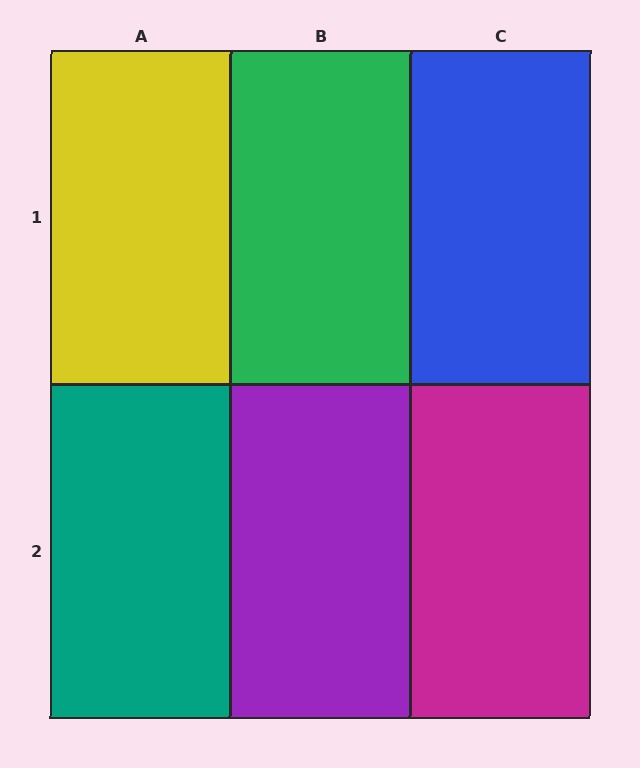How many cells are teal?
1 cell is teal.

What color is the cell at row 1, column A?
Yellow.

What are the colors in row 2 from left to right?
Teal, purple, magenta.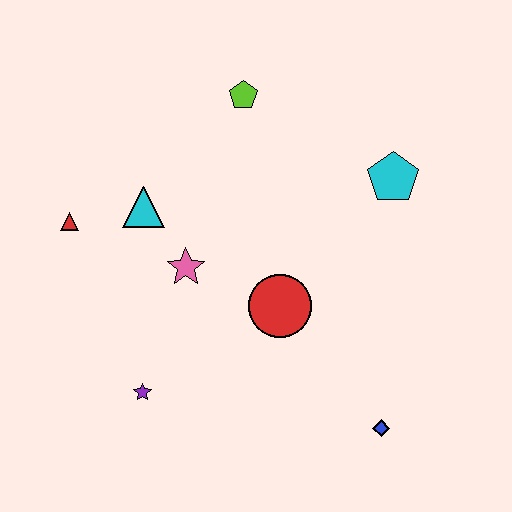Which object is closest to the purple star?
The pink star is closest to the purple star.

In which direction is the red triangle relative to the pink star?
The red triangle is to the left of the pink star.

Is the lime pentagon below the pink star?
No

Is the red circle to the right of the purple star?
Yes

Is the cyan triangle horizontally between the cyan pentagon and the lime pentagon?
No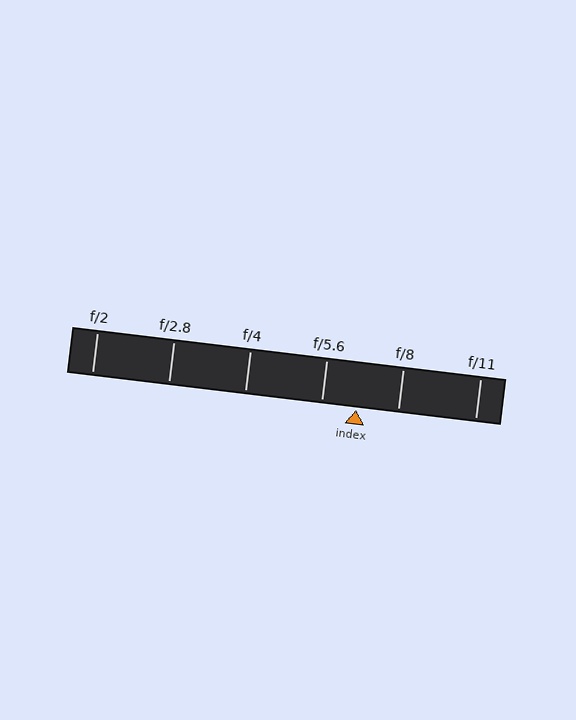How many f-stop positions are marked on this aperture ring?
There are 6 f-stop positions marked.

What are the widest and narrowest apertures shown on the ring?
The widest aperture shown is f/2 and the narrowest is f/11.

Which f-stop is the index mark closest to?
The index mark is closest to f/5.6.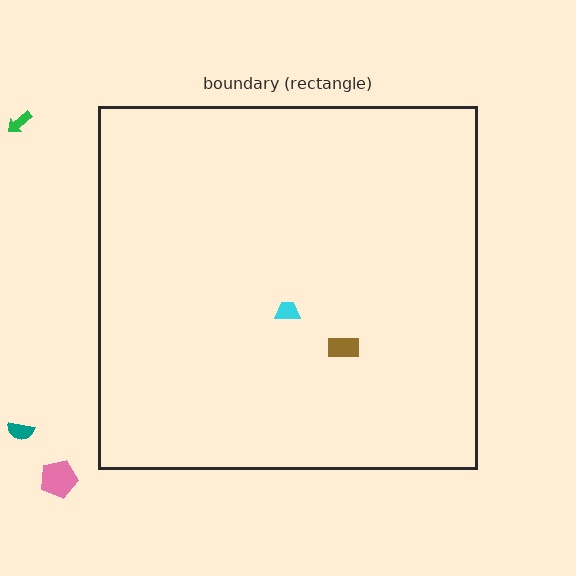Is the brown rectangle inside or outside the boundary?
Inside.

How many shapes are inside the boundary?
2 inside, 3 outside.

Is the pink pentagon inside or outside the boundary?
Outside.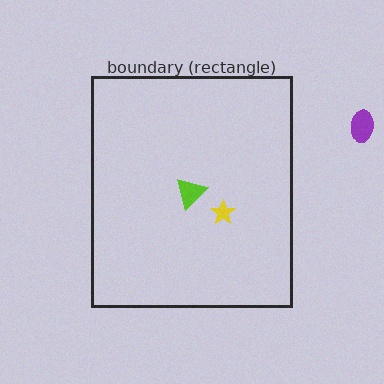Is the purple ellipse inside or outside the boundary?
Outside.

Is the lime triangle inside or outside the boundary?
Inside.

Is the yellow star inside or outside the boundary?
Inside.